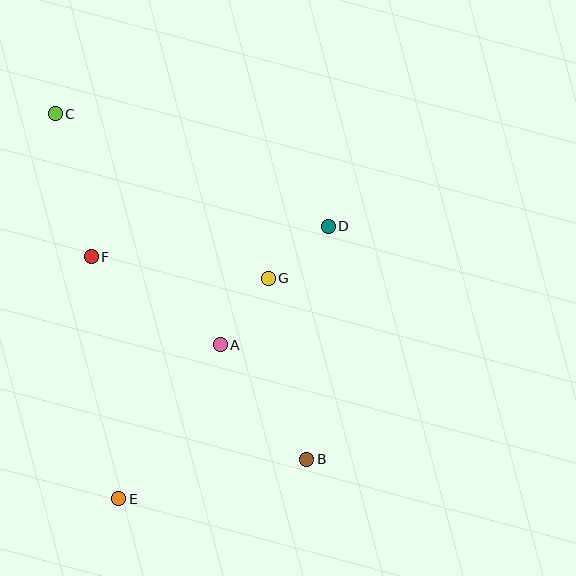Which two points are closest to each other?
Points D and G are closest to each other.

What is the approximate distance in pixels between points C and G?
The distance between C and G is approximately 269 pixels.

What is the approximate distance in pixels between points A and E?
The distance between A and E is approximately 185 pixels.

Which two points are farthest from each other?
Points B and C are farthest from each other.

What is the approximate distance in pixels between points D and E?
The distance between D and E is approximately 344 pixels.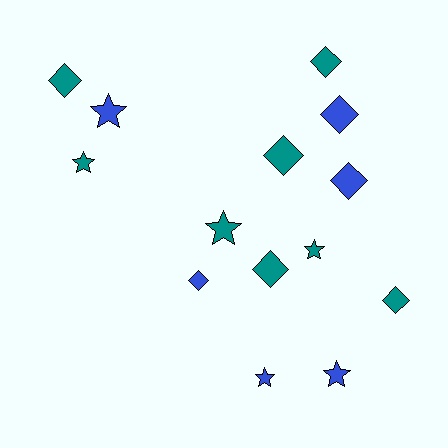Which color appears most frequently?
Teal, with 8 objects.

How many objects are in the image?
There are 14 objects.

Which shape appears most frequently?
Diamond, with 8 objects.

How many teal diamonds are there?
There are 5 teal diamonds.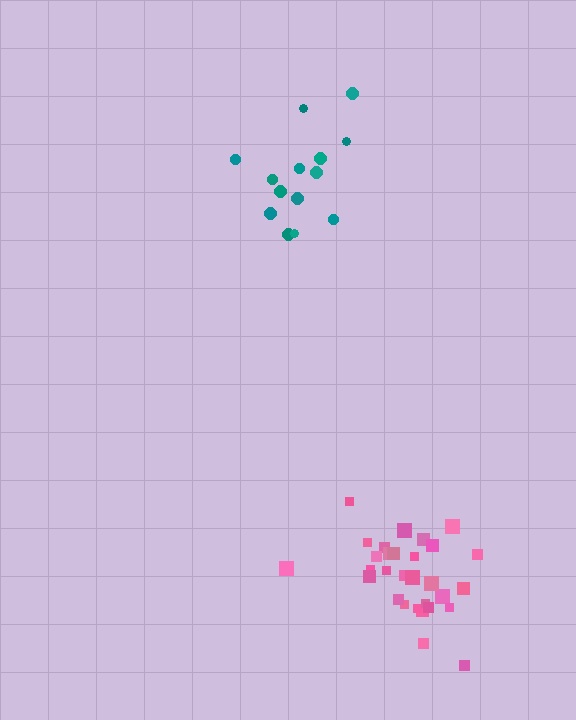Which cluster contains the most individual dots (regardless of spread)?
Pink (30).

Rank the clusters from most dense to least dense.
pink, teal.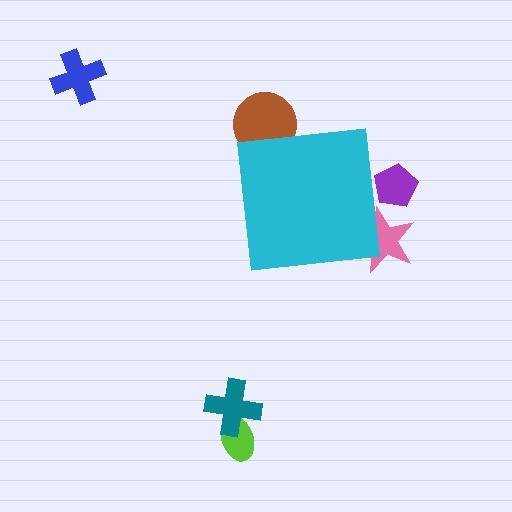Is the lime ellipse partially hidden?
No, the lime ellipse is fully visible.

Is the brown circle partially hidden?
Yes, the brown circle is partially hidden behind the cyan square.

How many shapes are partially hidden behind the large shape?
3 shapes are partially hidden.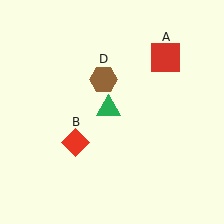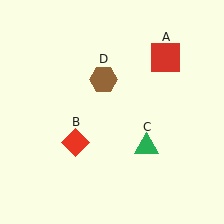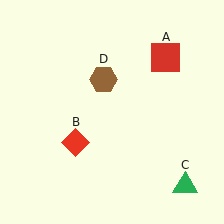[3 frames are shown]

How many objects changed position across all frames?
1 object changed position: green triangle (object C).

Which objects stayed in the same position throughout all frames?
Red square (object A) and red diamond (object B) and brown hexagon (object D) remained stationary.